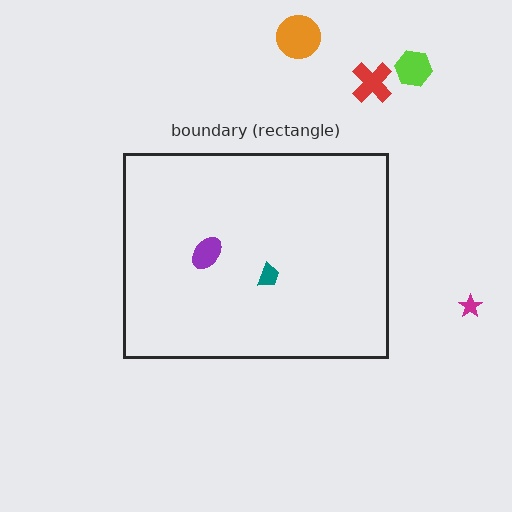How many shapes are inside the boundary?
2 inside, 4 outside.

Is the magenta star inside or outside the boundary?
Outside.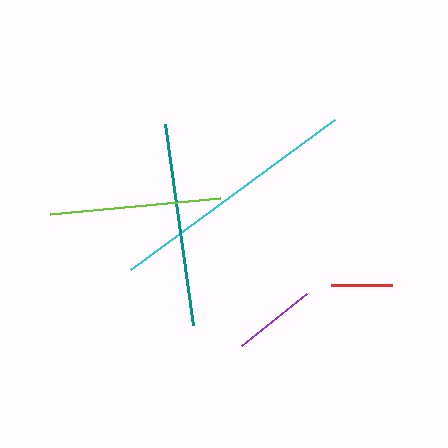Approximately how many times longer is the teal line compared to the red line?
The teal line is approximately 3.4 times the length of the red line.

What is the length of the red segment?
The red segment is approximately 61 pixels long.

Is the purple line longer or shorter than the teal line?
The teal line is longer than the purple line.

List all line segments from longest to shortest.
From longest to shortest: cyan, teal, lime, purple, red.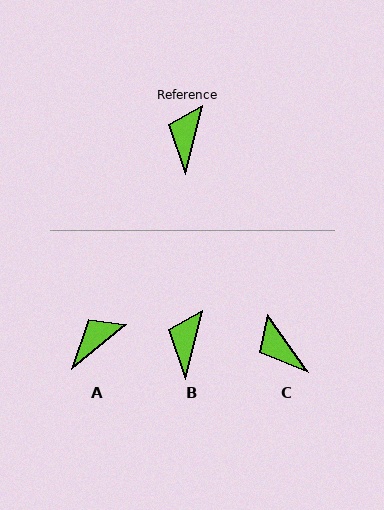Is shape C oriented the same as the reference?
No, it is off by about 49 degrees.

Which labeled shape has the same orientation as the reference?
B.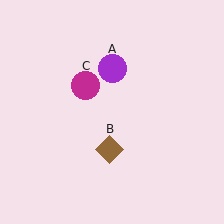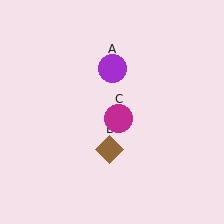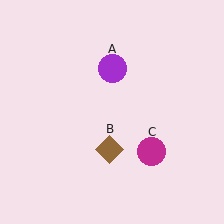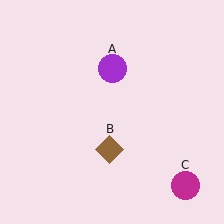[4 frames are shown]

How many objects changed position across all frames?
1 object changed position: magenta circle (object C).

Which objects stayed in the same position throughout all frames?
Purple circle (object A) and brown diamond (object B) remained stationary.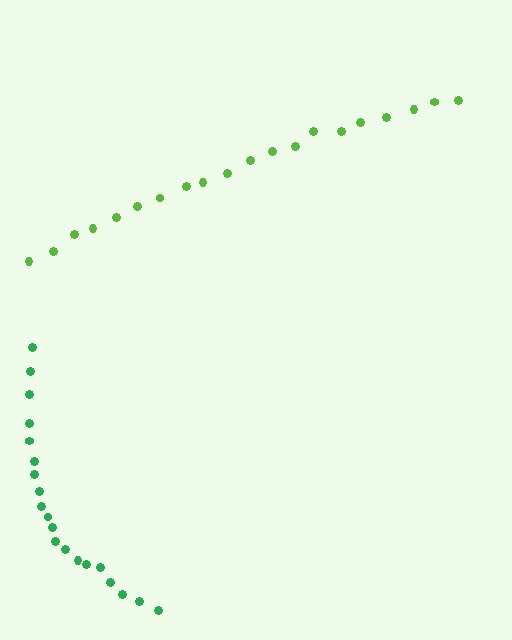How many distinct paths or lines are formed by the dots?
There are 2 distinct paths.